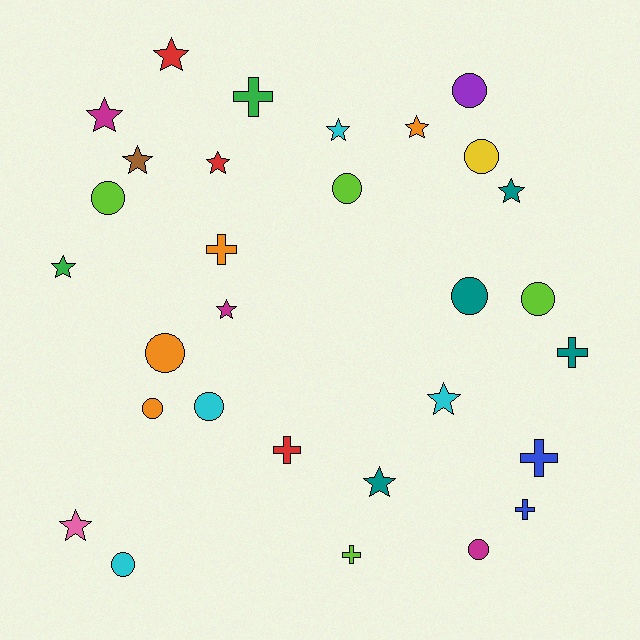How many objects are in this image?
There are 30 objects.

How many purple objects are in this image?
There is 1 purple object.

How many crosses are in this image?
There are 7 crosses.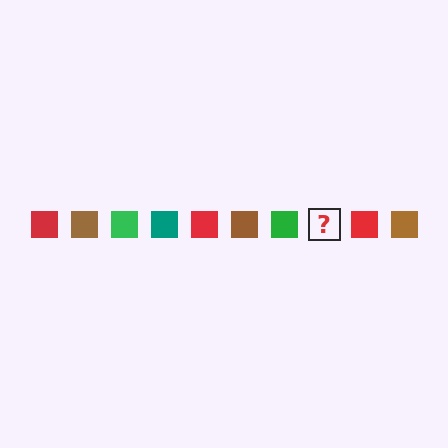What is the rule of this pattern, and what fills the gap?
The rule is that the pattern cycles through red, brown, green, teal squares. The gap should be filled with a teal square.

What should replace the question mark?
The question mark should be replaced with a teal square.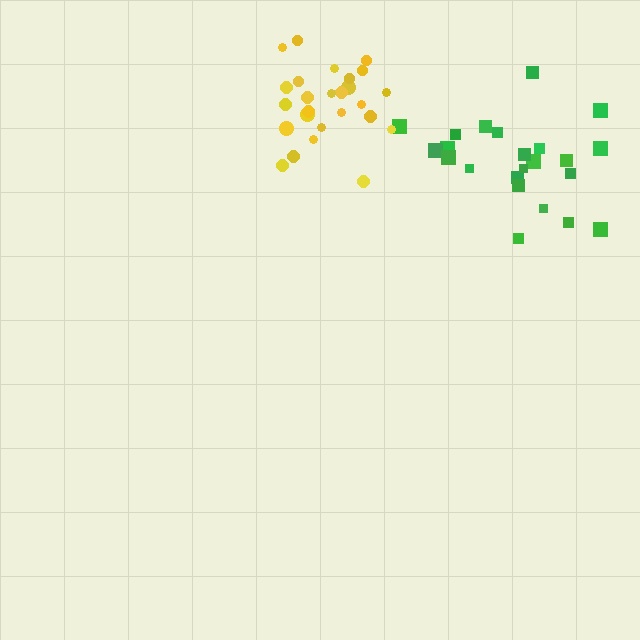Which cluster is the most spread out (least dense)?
Green.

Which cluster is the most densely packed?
Yellow.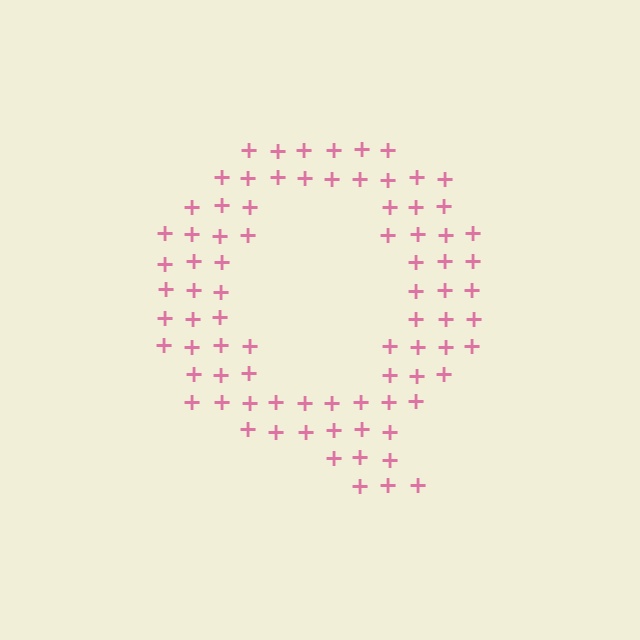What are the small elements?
The small elements are plus signs.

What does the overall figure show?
The overall figure shows the letter Q.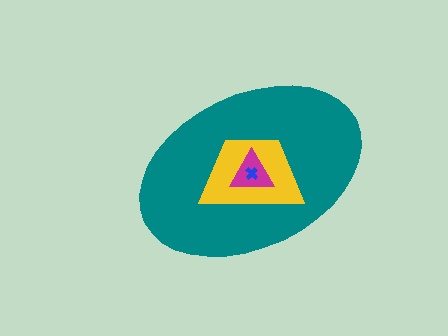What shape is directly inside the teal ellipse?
The yellow trapezoid.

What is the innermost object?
The blue cross.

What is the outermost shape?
The teal ellipse.